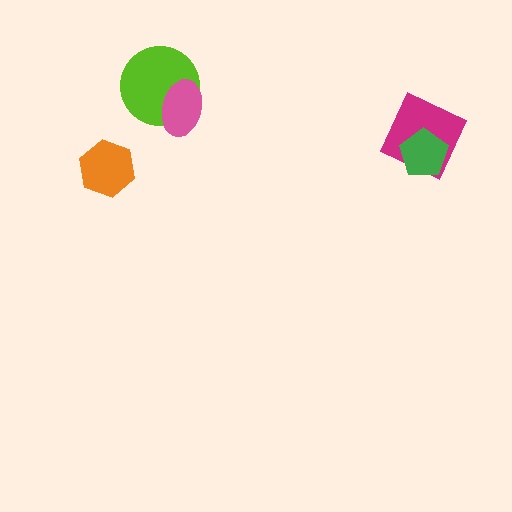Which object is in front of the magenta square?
The green pentagon is in front of the magenta square.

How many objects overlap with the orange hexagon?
0 objects overlap with the orange hexagon.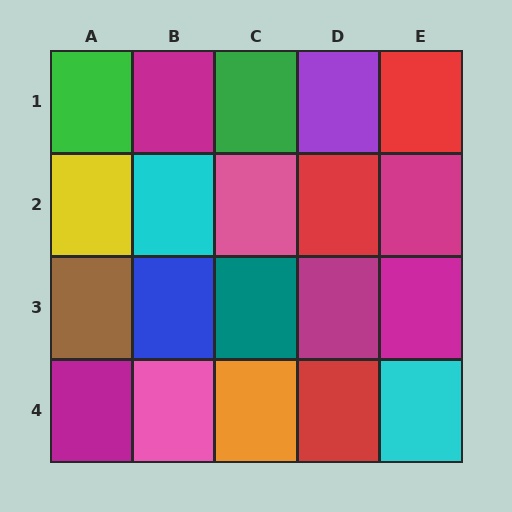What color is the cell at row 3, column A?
Brown.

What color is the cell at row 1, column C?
Green.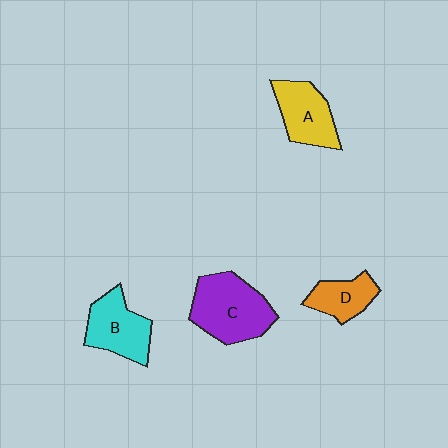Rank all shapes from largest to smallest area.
From largest to smallest: C (purple), B (cyan), A (yellow), D (orange).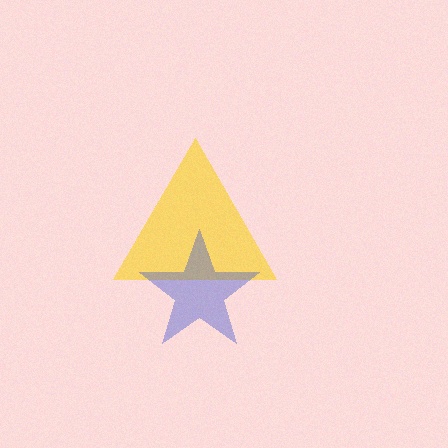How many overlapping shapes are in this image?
There are 2 overlapping shapes in the image.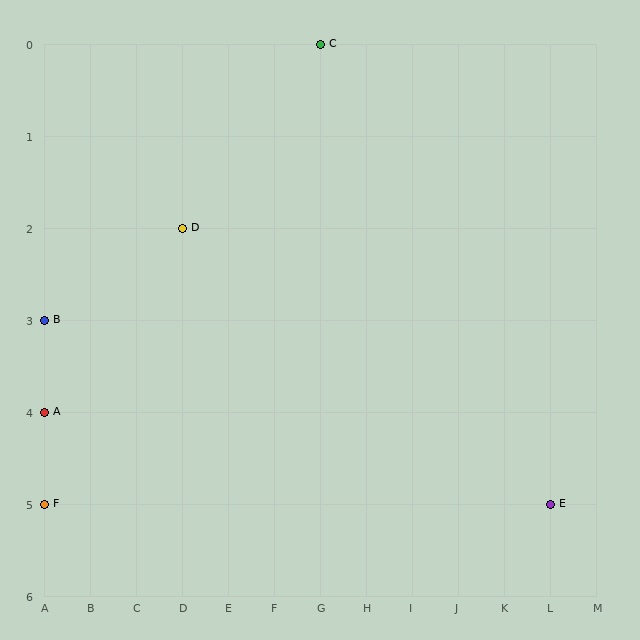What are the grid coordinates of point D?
Point D is at grid coordinates (D, 2).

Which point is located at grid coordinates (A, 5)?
Point F is at (A, 5).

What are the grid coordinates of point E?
Point E is at grid coordinates (L, 5).